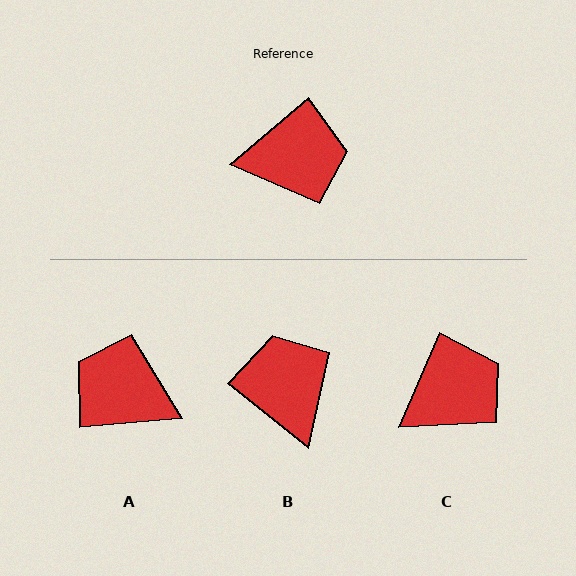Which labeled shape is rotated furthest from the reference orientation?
A, about 145 degrees away.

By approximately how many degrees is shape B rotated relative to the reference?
Approximately 101 degrees counter-clockwise.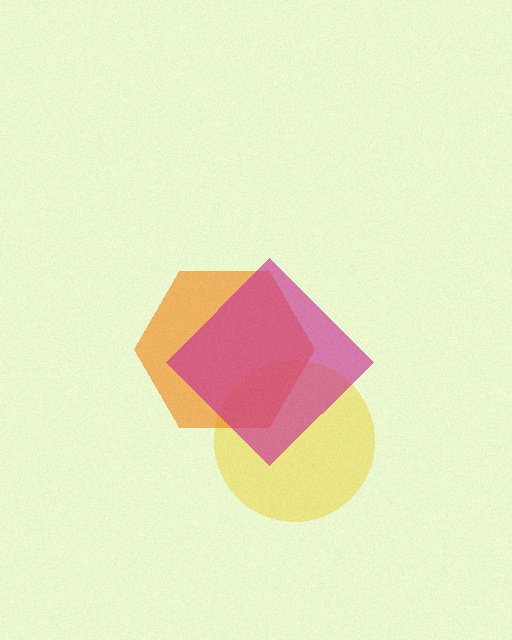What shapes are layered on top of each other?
The layered shapes are: a yellow circle, an orange hexagon, a magenta diamond.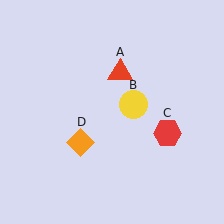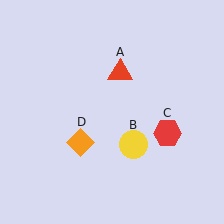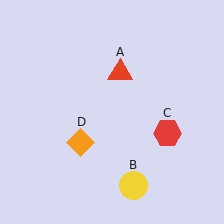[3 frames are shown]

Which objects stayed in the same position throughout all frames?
Red triangle (object A) and red hexagon (object C) and orange diamond (object D) remained stationary.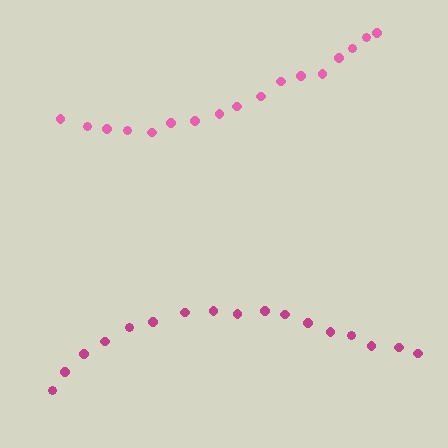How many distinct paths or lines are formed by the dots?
There are 2 distinct paths.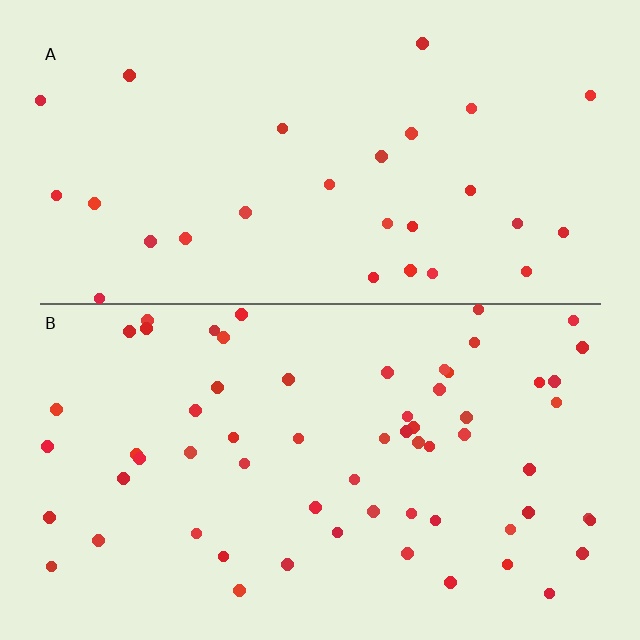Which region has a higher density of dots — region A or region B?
B (the bottom).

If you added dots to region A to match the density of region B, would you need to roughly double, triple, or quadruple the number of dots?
Approximately double.